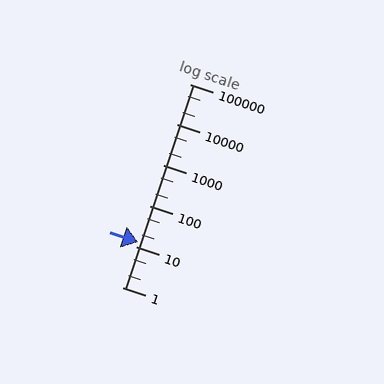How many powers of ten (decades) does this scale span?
The scale spans 5 decades, from 1 to 100000.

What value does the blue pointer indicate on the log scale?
The pointer indicates approximately 13.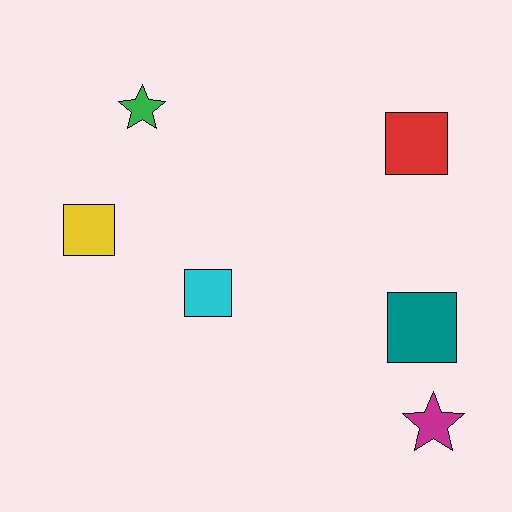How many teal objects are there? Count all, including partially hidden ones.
There is 1 teal object.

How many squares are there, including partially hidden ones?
There are 4 squares.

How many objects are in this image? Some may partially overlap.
There are 6 objects.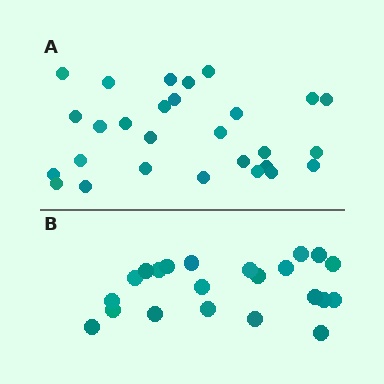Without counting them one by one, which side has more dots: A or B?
Region A (the top region) has more dots.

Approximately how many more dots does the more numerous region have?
Region A has about 6 more dots than region B.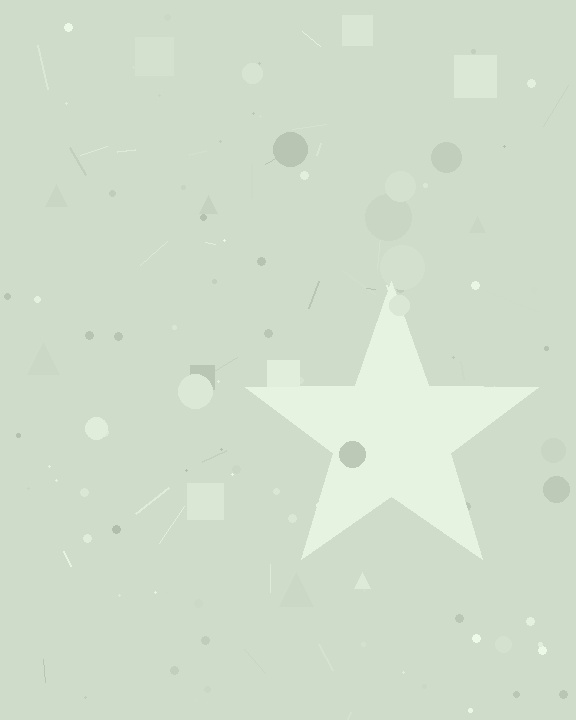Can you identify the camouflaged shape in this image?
The camouflaged shape is a star.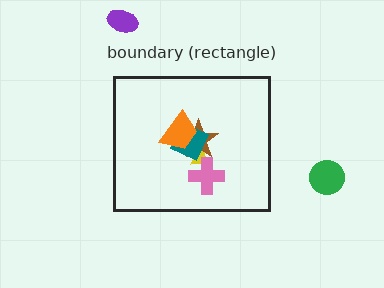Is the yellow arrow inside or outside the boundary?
Inside.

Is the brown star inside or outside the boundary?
Inside.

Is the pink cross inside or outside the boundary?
Inside.